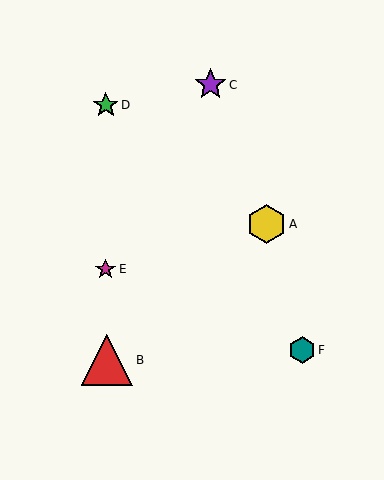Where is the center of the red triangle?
The center of the red triangle is at (107, 360).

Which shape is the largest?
The red triangle (labeled B) is the largest.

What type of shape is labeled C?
Shape C is a purple star.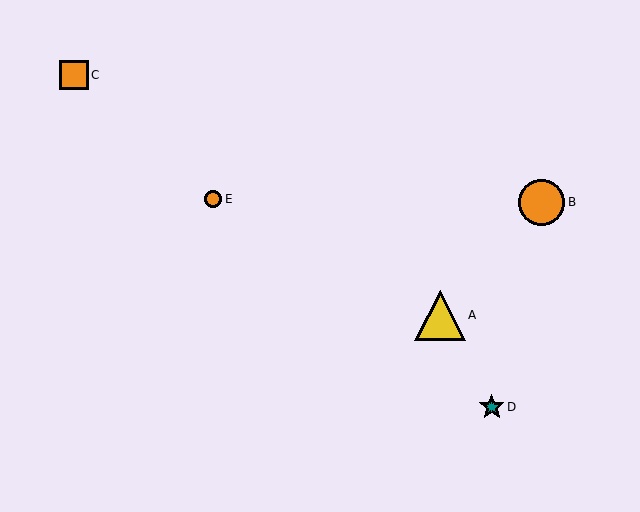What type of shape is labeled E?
Shape E is an orange circle.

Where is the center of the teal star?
The center of the teal star is at (492, 407).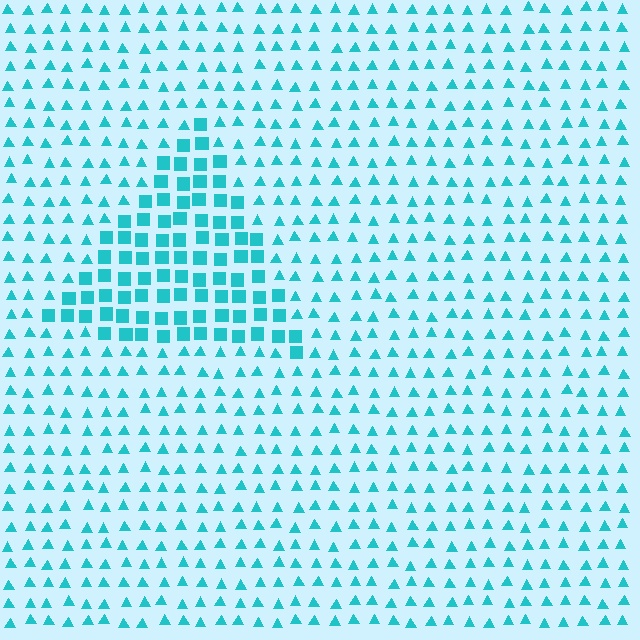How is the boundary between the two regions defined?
The boundary is defined by a change in element shape: squares inside vs. triangles outside. All elements share the same color and spacing.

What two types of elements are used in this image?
The image uses squares inside the triangle region and triangles outside it.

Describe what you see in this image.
The image is filled with small cyan elements arranged in a uniform grid. A triangle-shaped region contains squares, while the surrounding area contains triangles. The boundary is defined purely by the change in element shape.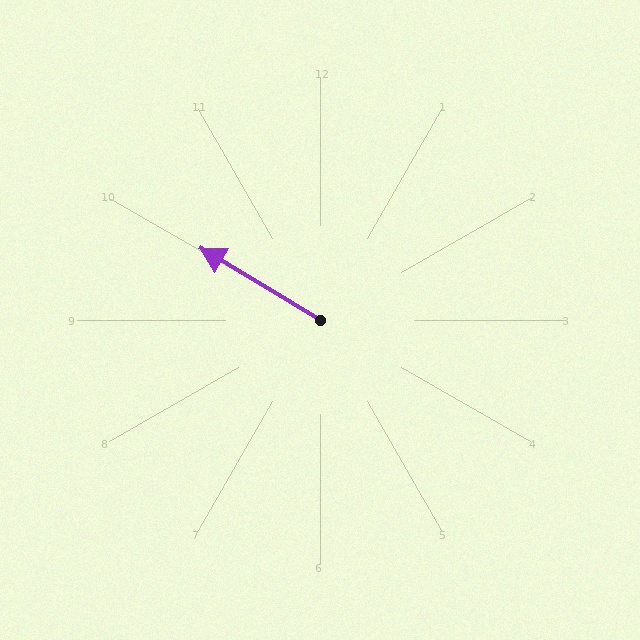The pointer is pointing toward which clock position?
Roughly 10 o'clock.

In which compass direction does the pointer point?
Northwest.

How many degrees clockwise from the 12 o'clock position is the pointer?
Approximately 301 degrees.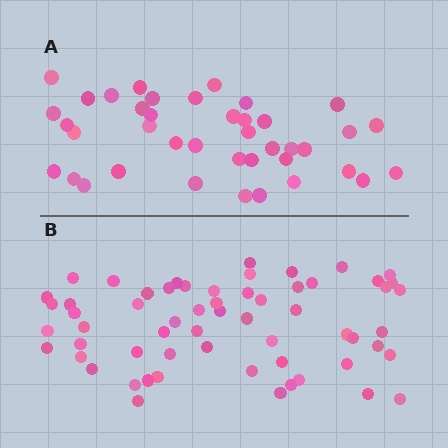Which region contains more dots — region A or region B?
Region B (the bottom region) has more dots.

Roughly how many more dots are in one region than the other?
Region B has approximately 20 more dots than region A.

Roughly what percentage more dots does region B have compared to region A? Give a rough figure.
About 50% more.